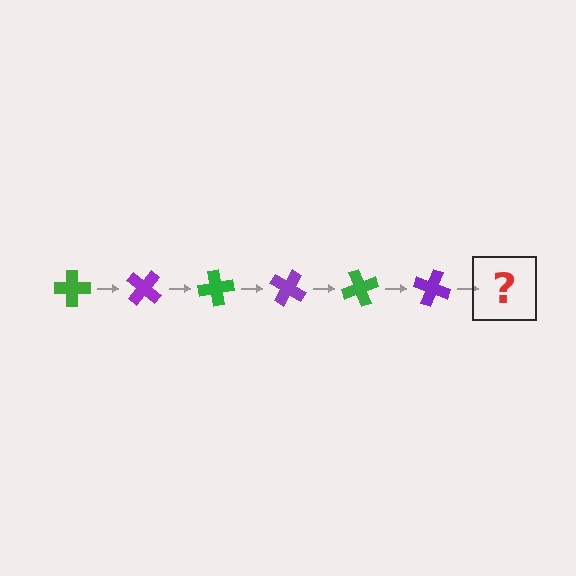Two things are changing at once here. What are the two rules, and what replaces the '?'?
The two rules are that it rotates 40 degrees each step and the color cycles through green and purple. The '?' should be a green cross, rotated 240 degrees from the start.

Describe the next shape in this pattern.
It should be a green cross, rotated 240 degrees from the start.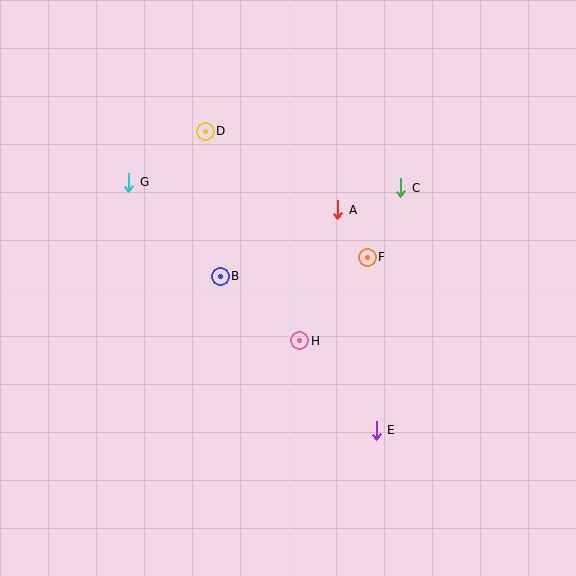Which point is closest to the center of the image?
Point H at (300, 341) is closest to the center.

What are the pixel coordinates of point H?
Point H is at (300, 341).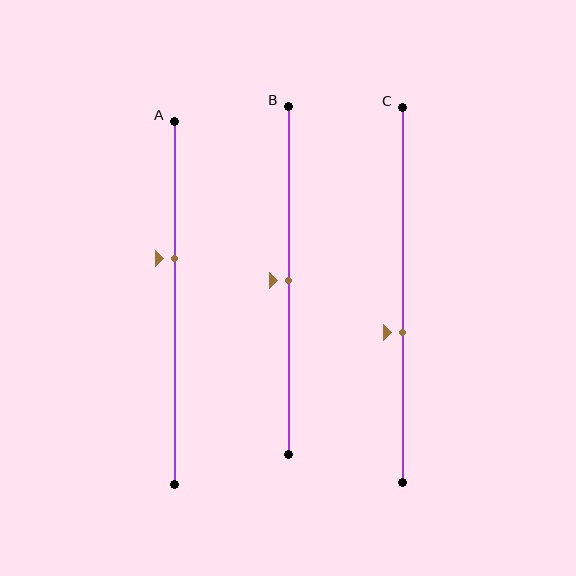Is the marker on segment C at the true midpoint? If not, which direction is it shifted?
No, the marker on segment C is shifted downward by about 10% of the segment length.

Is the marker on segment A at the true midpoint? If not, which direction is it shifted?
No, the marker on segment A is shifted upward by about 12% of the segment length.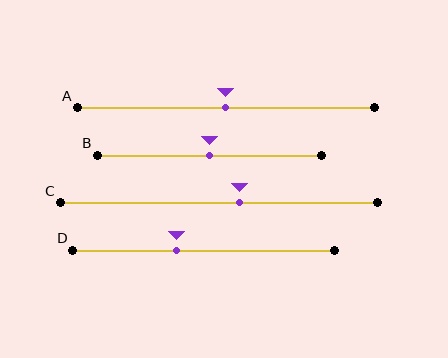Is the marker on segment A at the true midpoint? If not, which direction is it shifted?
Yes, the marker on segment A is at the true midpoint.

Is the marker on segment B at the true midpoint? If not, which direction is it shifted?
Yes, the marker on segment B is at the true midpoint.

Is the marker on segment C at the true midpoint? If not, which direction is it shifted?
No, the marker on segment C is shifted to the right by about 6% of the segment length.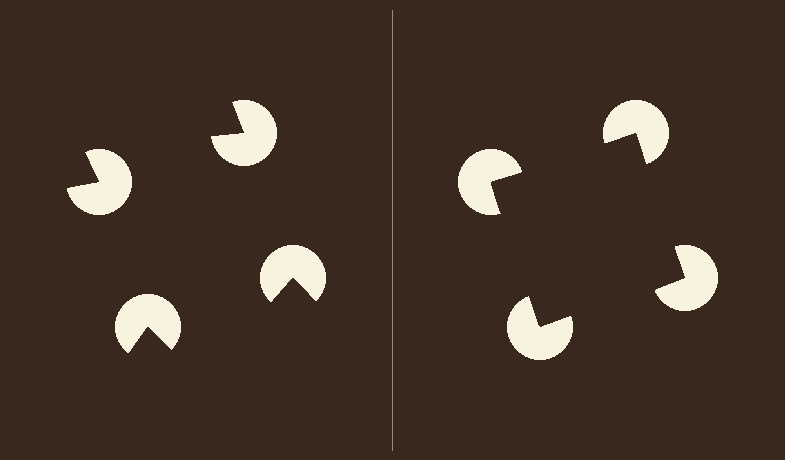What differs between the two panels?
The pac-man discs are positioned identically on both sides; only the wedge orientations differ. On the right they align to a square; on the left they are misaligned.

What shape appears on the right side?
An illusory square.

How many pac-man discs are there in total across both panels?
8 — 4 on each side.